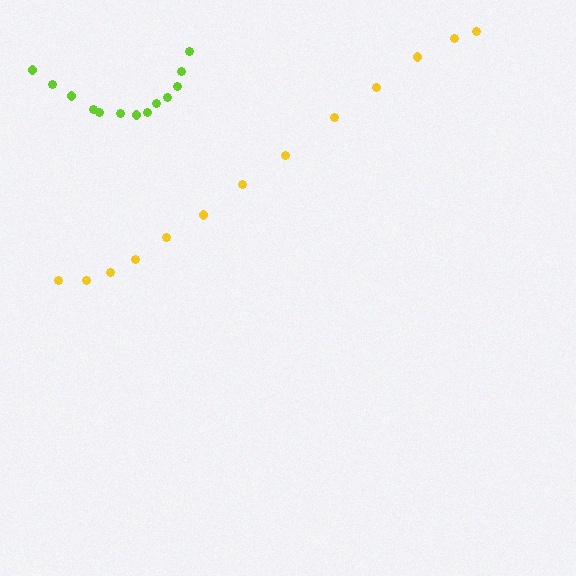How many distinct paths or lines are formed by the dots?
There are 2 distinct paths.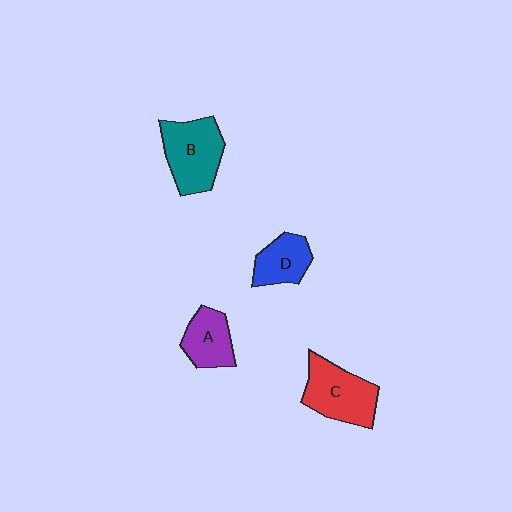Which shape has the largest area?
Shape B (teal).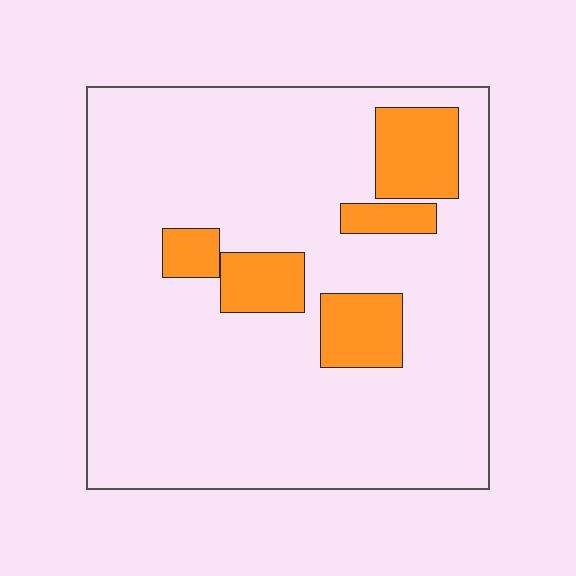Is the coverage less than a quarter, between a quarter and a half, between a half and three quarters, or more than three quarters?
Less than a quarter.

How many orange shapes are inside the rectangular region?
5.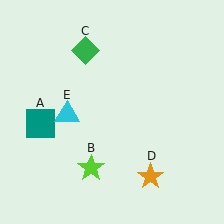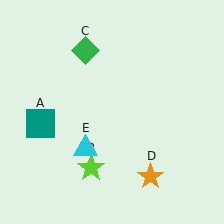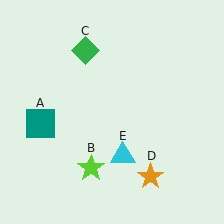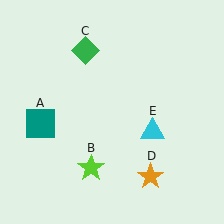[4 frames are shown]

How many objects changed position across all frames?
1 object changed position: cyan triangle (object E).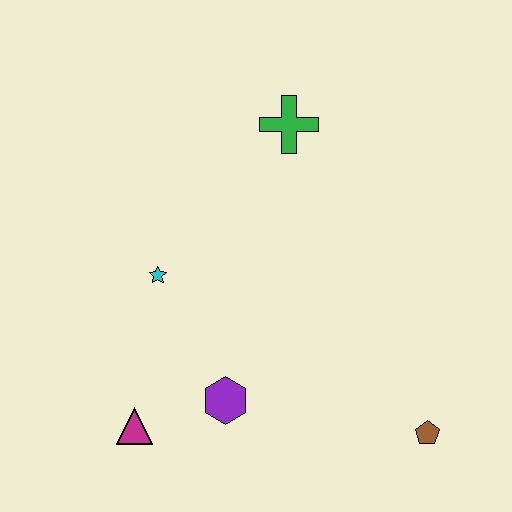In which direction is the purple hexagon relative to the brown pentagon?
The purple hexagon is to the left of the brown pentagon.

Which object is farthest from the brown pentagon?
The green cross is farthest from the brown pentagon.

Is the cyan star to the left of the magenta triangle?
No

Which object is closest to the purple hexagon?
The magenta triangle is closest to the purple hexagon.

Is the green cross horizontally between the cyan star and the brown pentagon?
Yes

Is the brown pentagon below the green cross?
Yes